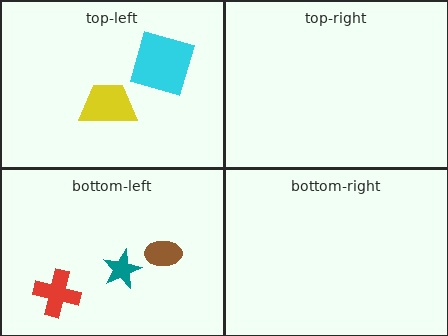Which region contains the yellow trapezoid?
The top-left region.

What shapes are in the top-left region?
The cyan square, the yellow trapezoid.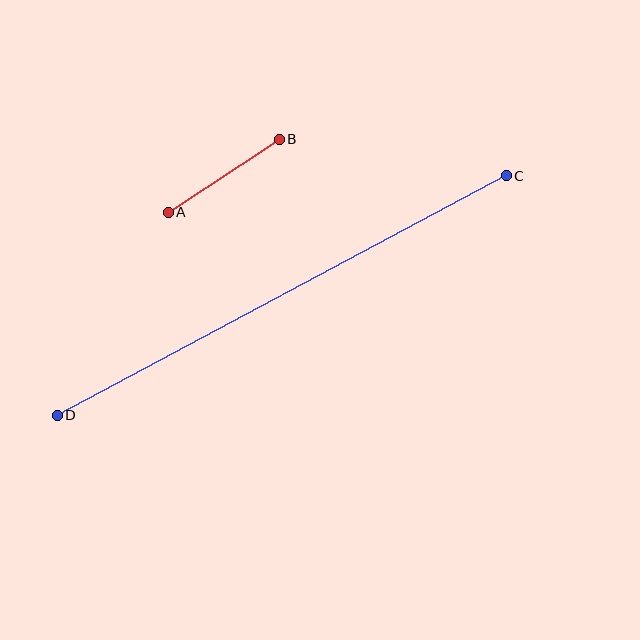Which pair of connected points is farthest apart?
Points C and D are farthest apart.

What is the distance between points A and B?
The distance is approximately 133 pixels.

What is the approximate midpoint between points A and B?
The midpoint is at approximately (224, 176) pixels.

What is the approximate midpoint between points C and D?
The midpoint is at approximately (282, 296) pixels.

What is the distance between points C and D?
The distance is approximately 509 pixels.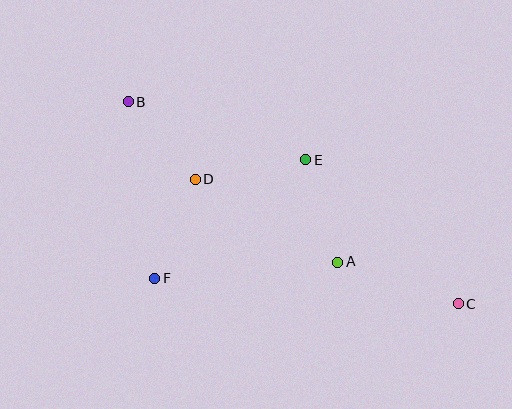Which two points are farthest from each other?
Points B and C are farthest from each other.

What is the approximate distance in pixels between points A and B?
The distance between A and B is approximately 264 pixels.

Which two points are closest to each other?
Points B and D are closest to each other.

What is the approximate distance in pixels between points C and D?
The distance between C and D is approximately 290 pixels.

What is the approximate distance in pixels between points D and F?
The distance between D and F is approximately 106 pixels.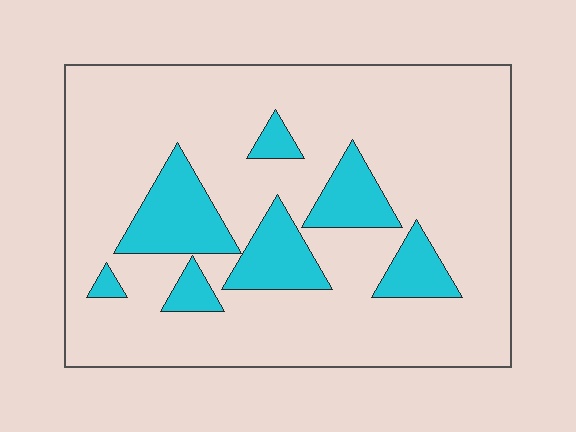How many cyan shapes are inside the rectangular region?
7.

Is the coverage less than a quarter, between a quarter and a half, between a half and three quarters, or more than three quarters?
Less than a quarter.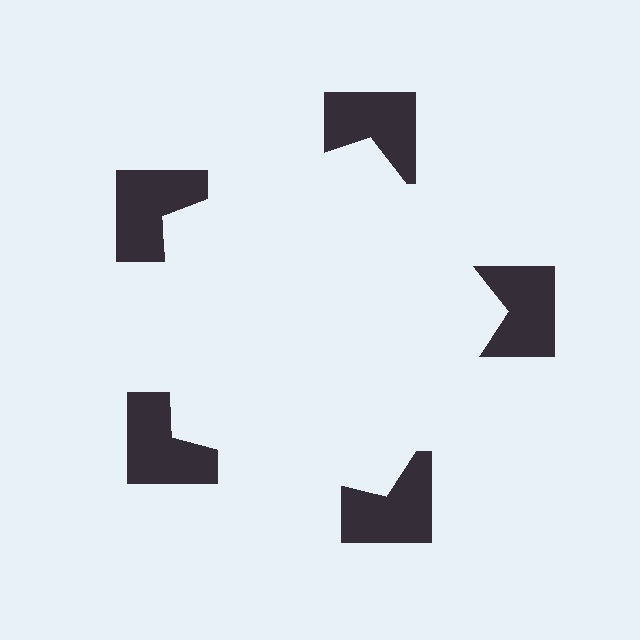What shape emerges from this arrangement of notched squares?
An illusory pentagon — its edges are inferred from the aligned wedge cuts in the notched squares, not physically drawn.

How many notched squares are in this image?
There are 5 — one at each vertex of the illusory pentagon.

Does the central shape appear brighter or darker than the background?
It typically appears slightly brighter than the background, even though no actual brightness change is drawn.